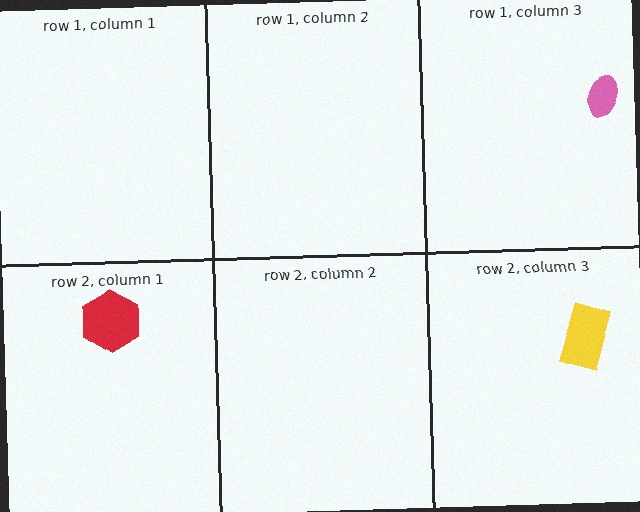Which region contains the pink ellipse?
The row 1, column 3 region.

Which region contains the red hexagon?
The row 2, column 1 region.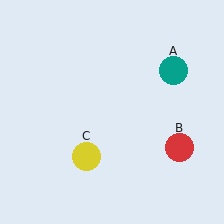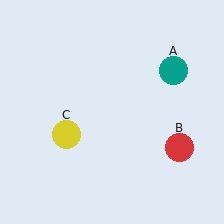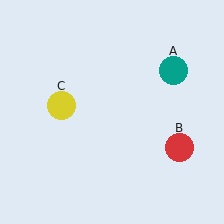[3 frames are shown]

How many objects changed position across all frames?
1 object changed position: yellow circle (object C).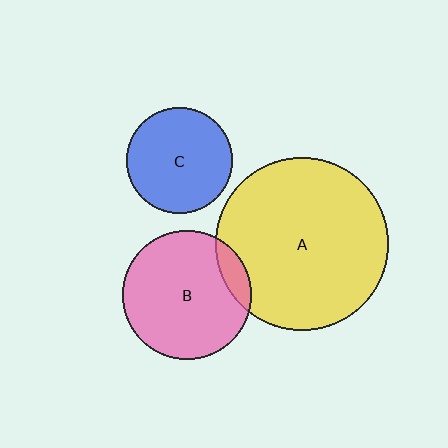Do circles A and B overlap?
Yes.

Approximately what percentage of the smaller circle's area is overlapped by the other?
Approximately 10%.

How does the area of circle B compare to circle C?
Approximately 1.5 times.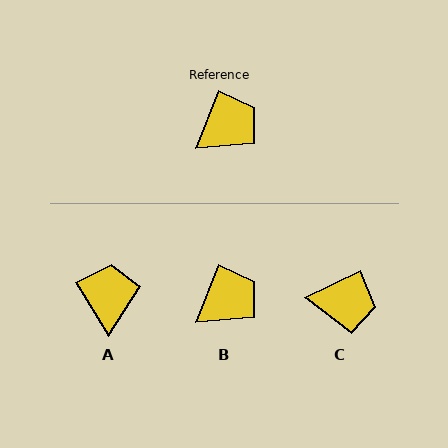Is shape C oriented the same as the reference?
No, it is off by about 42 degrees.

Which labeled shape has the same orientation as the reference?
B.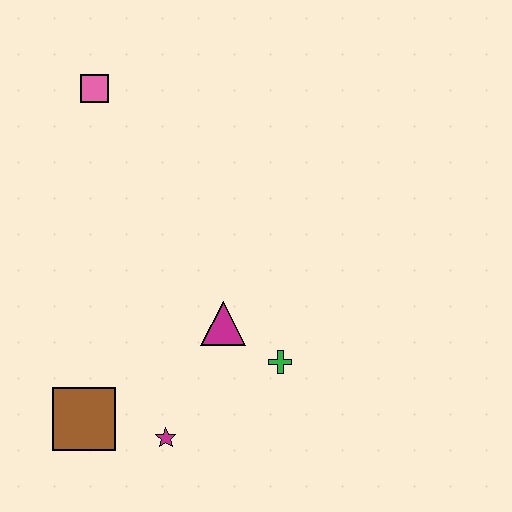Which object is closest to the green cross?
The magenta triangle is closest to the green cross.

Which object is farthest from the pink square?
The magenta star is farthest from the pink square.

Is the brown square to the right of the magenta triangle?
No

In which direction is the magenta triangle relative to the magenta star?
The magenta triangle is above the magenta star.